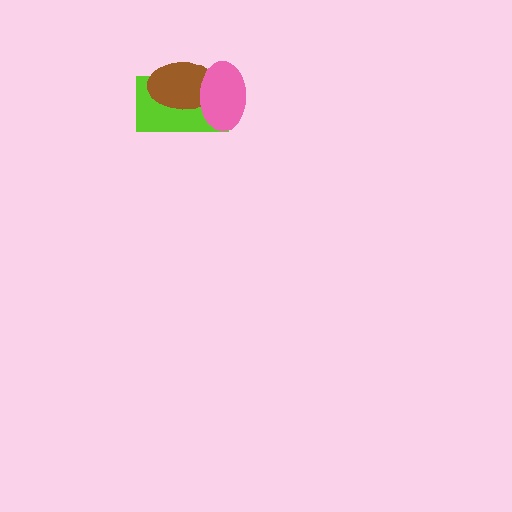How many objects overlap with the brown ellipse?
2 objects overlap with the brown ellipse.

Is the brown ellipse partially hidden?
Yes, it is partially covered by another shape.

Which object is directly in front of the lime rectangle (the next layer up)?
The brown ellipse is directly in front of the lime rectangle.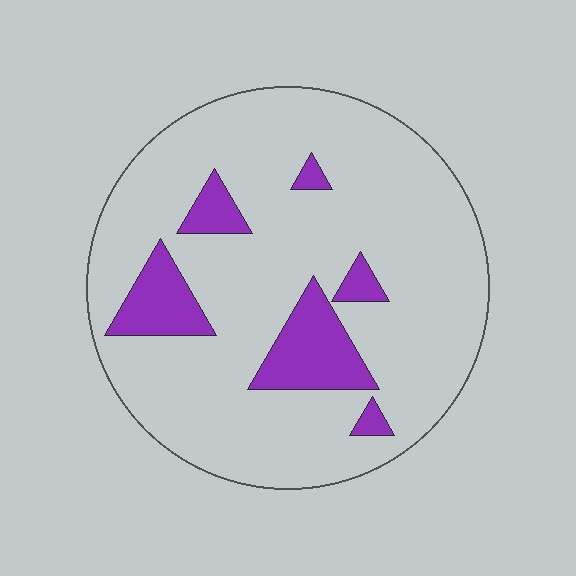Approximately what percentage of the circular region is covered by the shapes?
Approximately 15%.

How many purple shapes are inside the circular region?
6.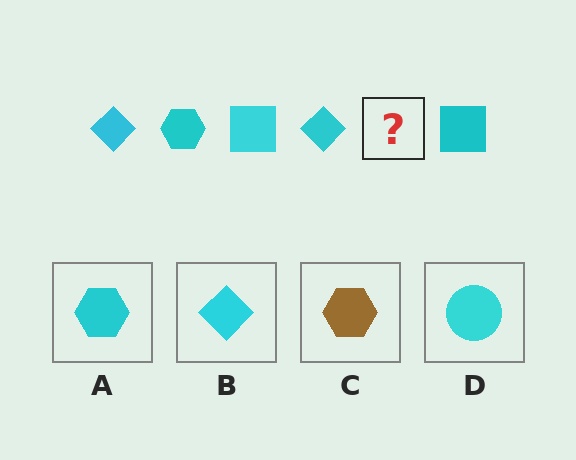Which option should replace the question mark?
Option A.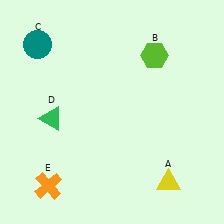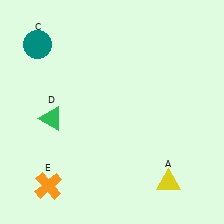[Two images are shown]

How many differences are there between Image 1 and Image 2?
There is 1 difference between the two images.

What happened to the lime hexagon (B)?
The lime hexagon (B) was removed in Image 2. It was in the top-right area of Image 1.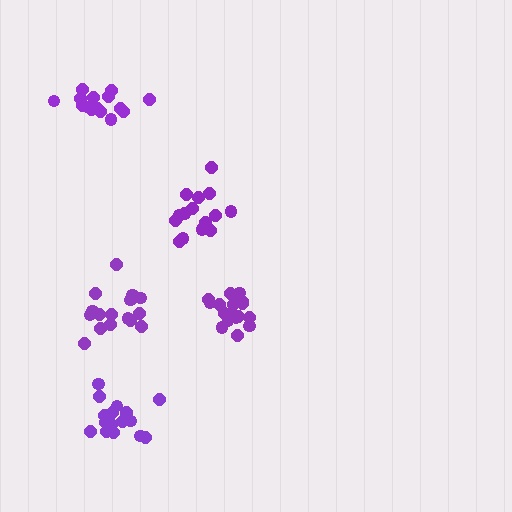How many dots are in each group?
Group 1: 16 dots, Group 2: 20 dots, Group 3: 16 dots, Group 4: 15 dots, Group 5: 17 dots (84 total).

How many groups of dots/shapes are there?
There are 5 groups.